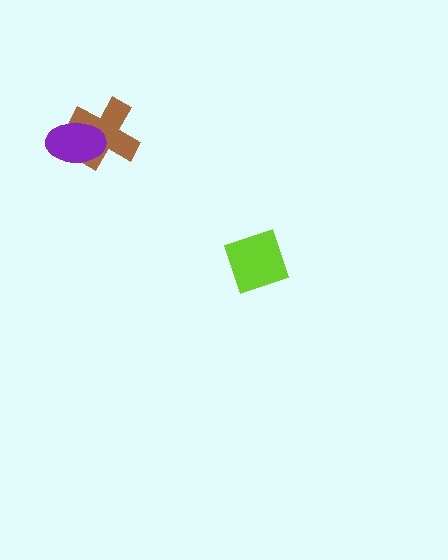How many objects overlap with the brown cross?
1 object overlaps with the brown cross.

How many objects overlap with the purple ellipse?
1 object overlaps with the purple ellipse.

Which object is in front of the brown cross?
The purple ellipse is in front of the brown cross.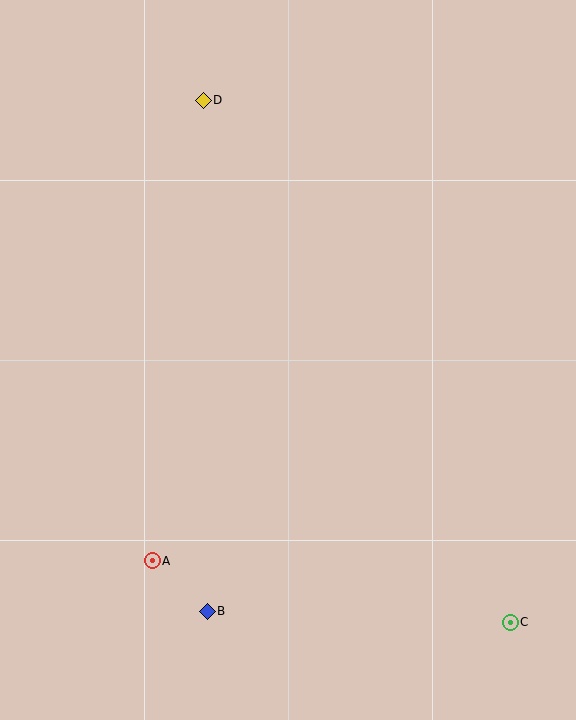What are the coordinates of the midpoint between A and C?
The midpoint between A and C is at (331, 592).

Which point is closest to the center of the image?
Point A at (152, 561) is closest to the center.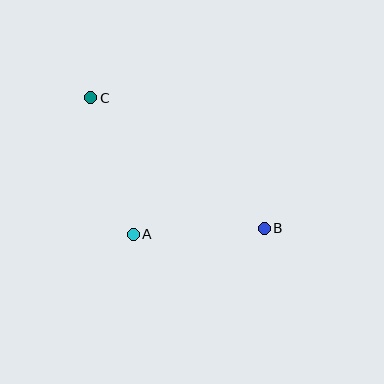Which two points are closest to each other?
Points A and B are closest to each other.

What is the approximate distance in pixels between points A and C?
The distance between A and C is approximately 143 pixels.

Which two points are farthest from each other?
Points B and C are farthest from each other.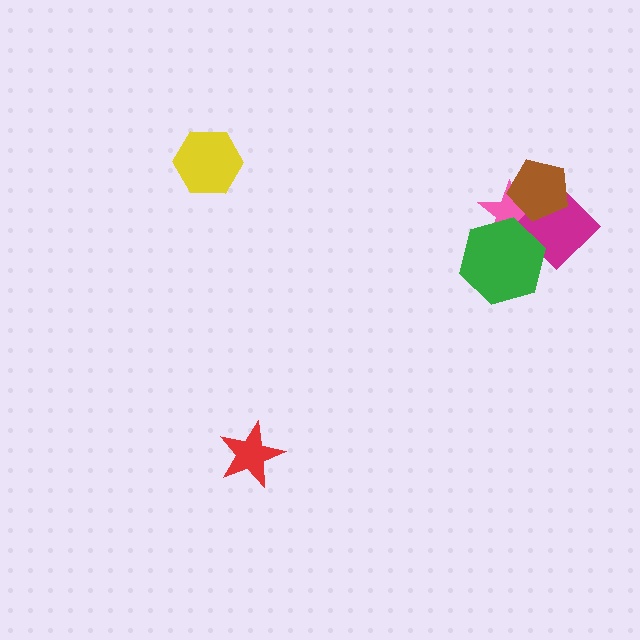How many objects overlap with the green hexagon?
2 objects overlap with the green hexagon.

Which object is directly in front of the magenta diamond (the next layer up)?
The brown pentagon is directly in front of the magenta diamond.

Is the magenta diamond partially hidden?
Yes, it is partially covered by another shape.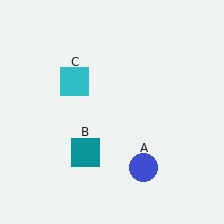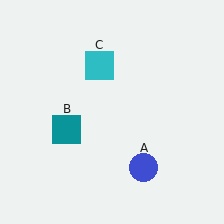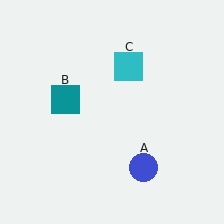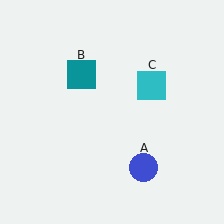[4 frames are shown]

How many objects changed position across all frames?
2 objects changed position: teal square (object B), cyan square (object C).